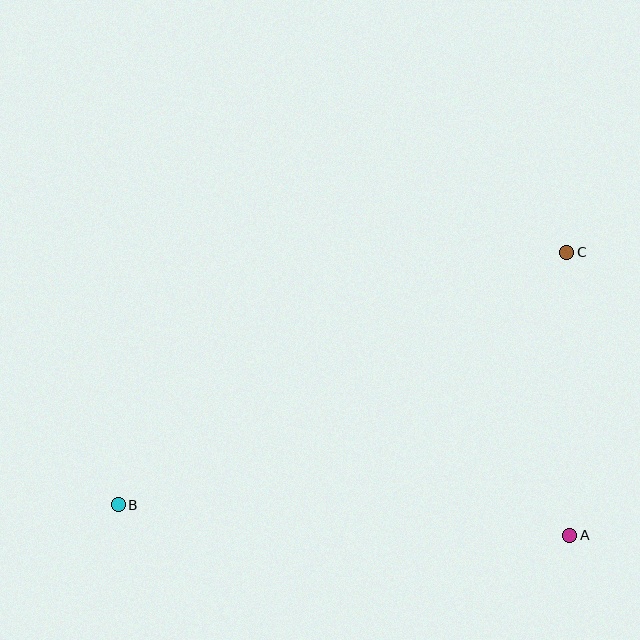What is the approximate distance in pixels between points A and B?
The distance between A and B is approximately 452 pixels.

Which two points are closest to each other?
Points A and C are closest to each other.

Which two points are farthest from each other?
Points B and C are farthest from each other.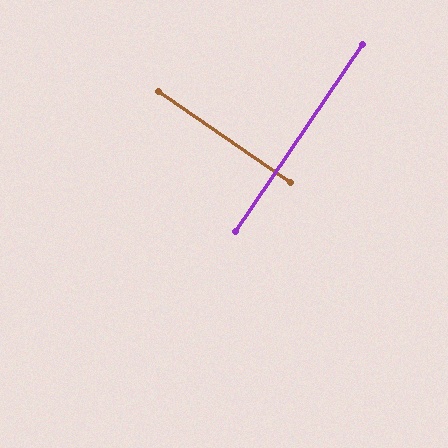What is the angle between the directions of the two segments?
Approximately 90 degrees.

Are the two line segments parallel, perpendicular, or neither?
Perpendicular — they meet at approximately 90°.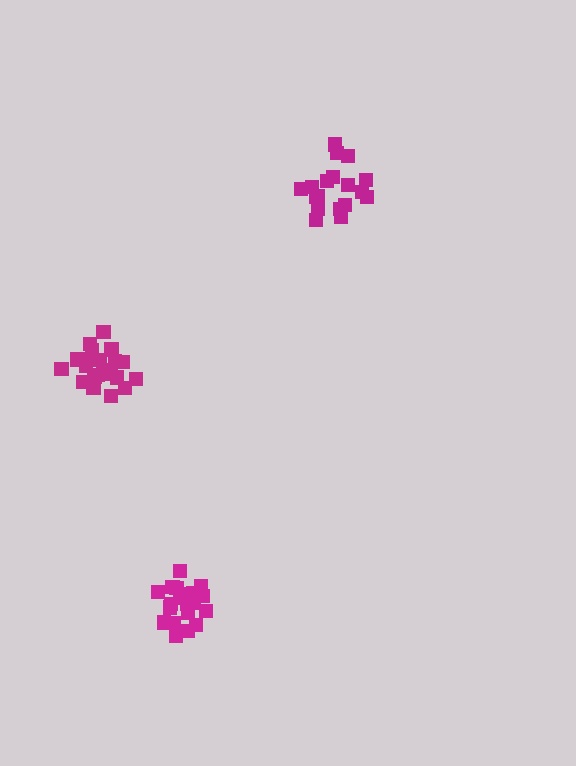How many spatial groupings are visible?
There are 3 spatial groupings.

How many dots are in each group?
Group 1: 20 dots, Group 2: 21 dots, Group 3: 18 dots (59 total).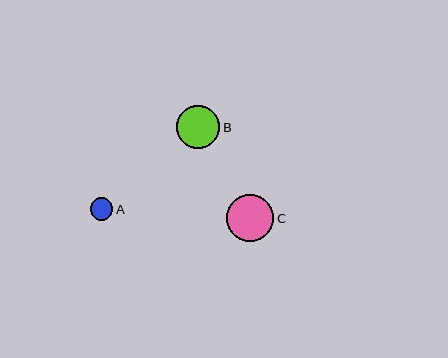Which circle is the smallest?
Circle A is the smallest with a size of approximately 22 pixels.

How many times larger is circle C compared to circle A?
Circle C is approximately 2.1 times the size of circle A.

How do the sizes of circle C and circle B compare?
Circle C and circle B are approximately the same size.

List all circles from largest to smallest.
From largest to smallest: C, B, A.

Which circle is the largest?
Circle C is the largest with a size of approximately 47 pixels.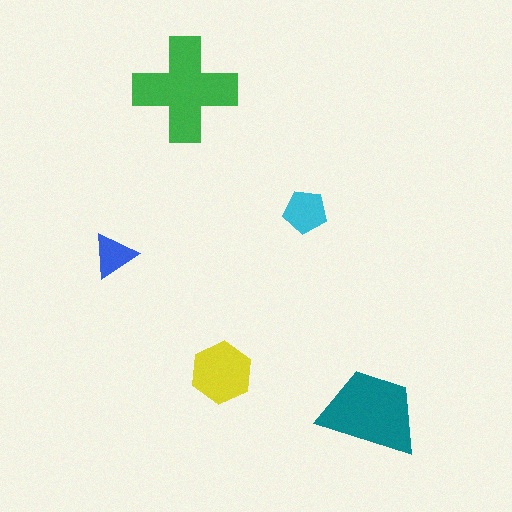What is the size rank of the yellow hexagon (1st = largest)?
3rd.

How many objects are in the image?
There are 5 objects in the image.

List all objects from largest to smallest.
The green cross, the teal trapezoid, the yellow hexagon, the cyan pentagon, the blue triangle.